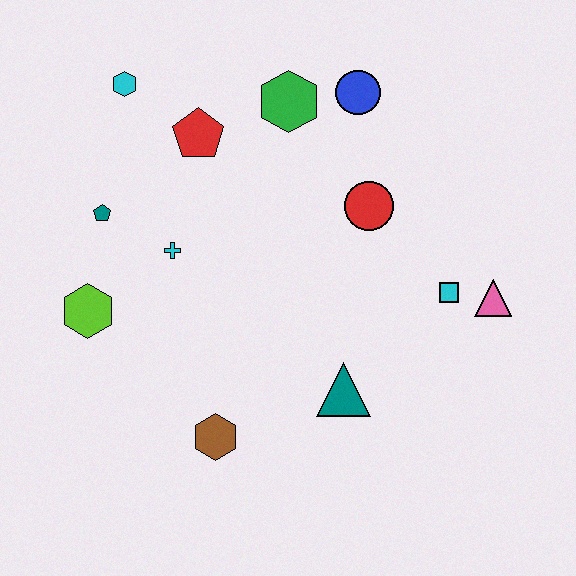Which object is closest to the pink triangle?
The cyan square is closest to the pink triangle.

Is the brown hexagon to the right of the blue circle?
No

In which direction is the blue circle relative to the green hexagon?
The blue circle is to the right of the green hexagon.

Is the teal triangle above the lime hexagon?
No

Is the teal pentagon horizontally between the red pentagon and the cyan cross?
No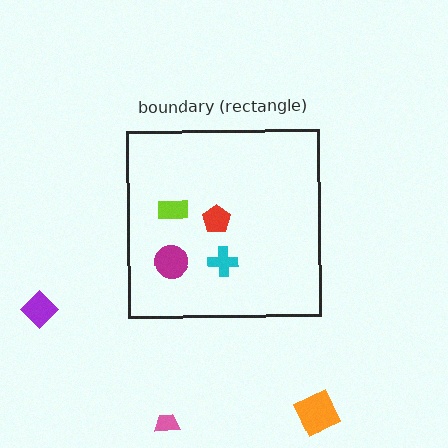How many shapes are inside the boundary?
4 inside, 3 outside.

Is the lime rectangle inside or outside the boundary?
Inside.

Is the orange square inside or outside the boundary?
Outside.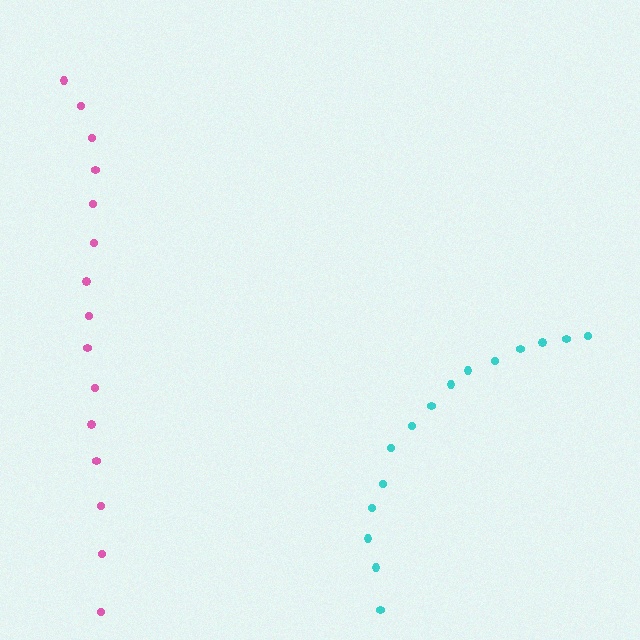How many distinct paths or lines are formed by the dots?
There are 2 distinct paths.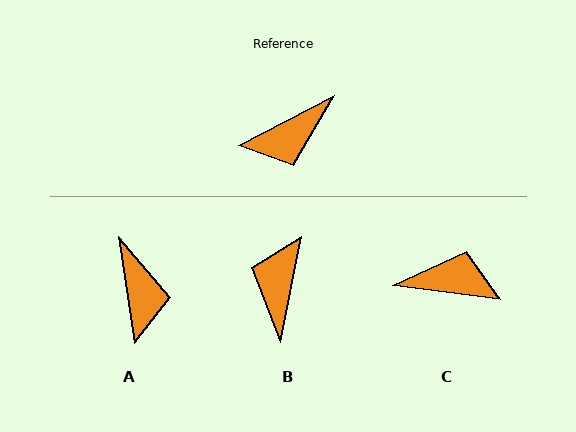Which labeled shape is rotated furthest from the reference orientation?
C, about 145 degrees away.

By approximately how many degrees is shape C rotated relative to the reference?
Approximately 145 degrees counter-clockwise.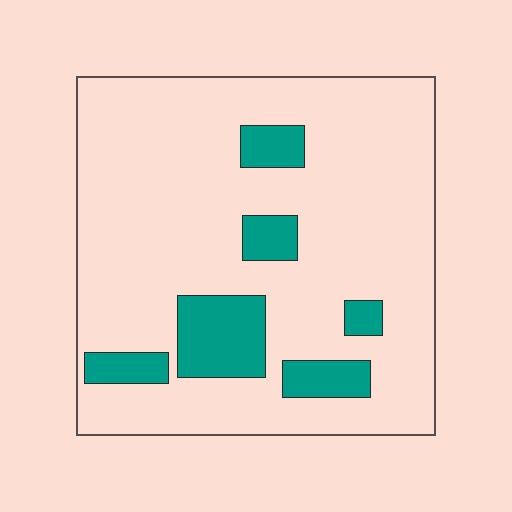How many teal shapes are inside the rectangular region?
6.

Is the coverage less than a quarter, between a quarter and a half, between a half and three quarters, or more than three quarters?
Less than a quarter.